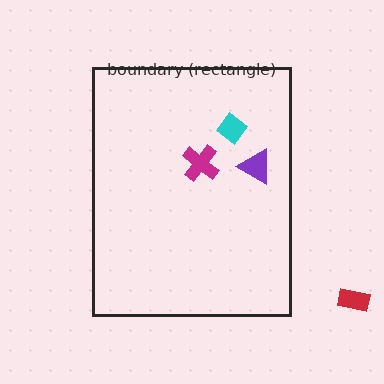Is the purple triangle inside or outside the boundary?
Inside.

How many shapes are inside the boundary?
3 inside, 1 outside.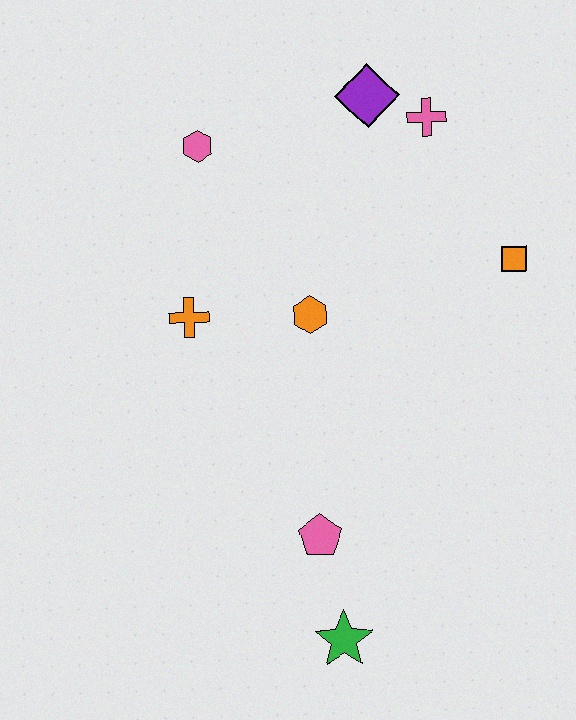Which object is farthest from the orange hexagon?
The green star is farthest from the orange hexagon.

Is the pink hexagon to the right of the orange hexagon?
No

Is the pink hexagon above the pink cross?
No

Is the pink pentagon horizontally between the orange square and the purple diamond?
No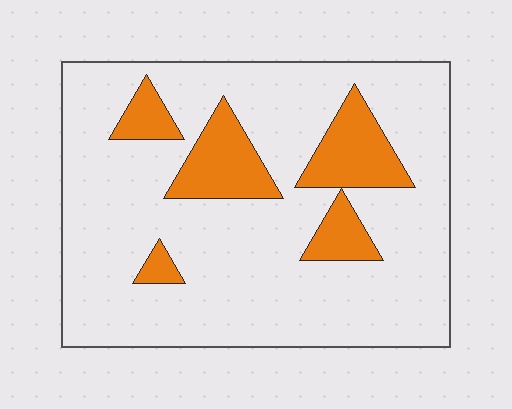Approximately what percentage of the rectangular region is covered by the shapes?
Approximately 20%.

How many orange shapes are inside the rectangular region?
5.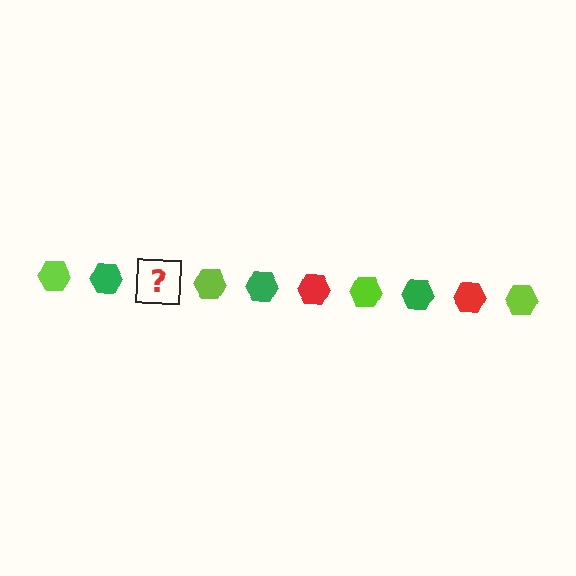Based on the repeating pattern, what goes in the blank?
The blank should be a red hexagon.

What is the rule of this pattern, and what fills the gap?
The rule is that the pattern cycles through lime, green, red hexagons. The gap should be filled with a red hexagon.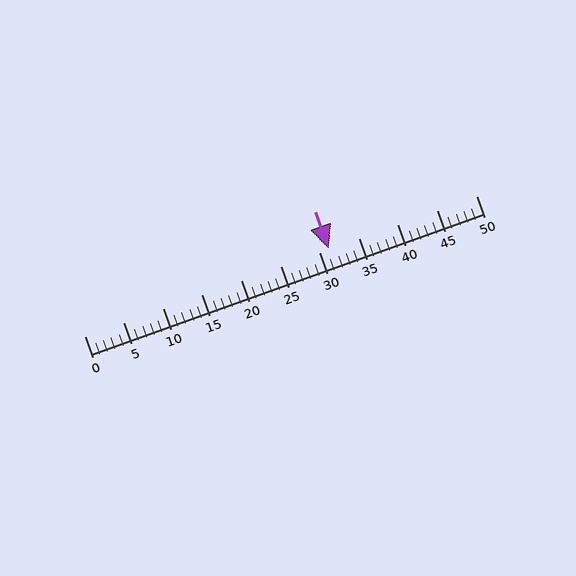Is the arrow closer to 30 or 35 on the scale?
The arrow is closer to 30.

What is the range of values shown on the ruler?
The ruler shows values from 0 to 50.